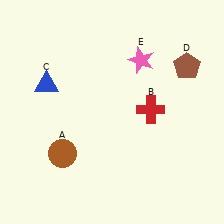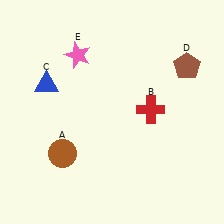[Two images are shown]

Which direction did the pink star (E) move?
The pink star (E) moved left.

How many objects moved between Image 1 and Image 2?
1 object moved between the two images.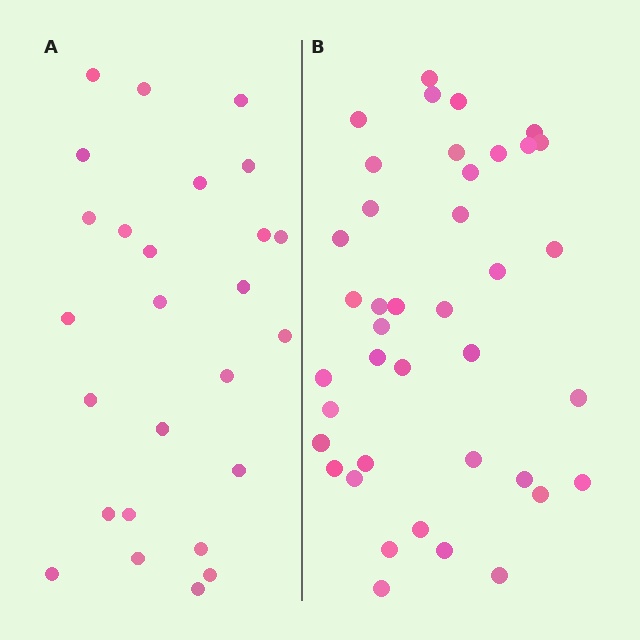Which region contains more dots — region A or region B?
Region B (the right region) has more dots.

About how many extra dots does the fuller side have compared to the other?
Region B has approximately 15 more dots than region A.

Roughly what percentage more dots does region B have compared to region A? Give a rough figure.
About 55% more.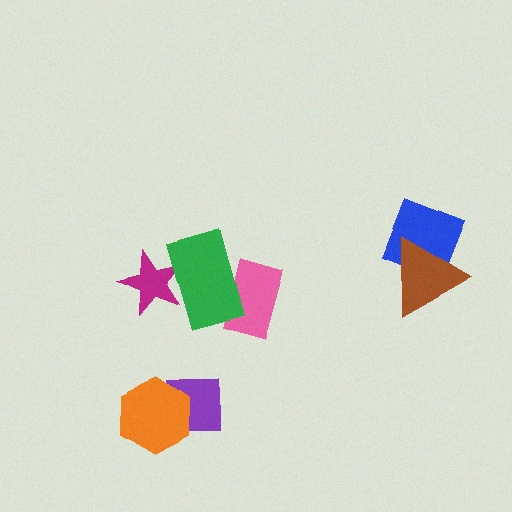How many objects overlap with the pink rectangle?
1 object overlaps with the pink rectangle.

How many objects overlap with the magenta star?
1 object overlaps with the magenta star.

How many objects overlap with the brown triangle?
1 object overlaps with the brown triangle.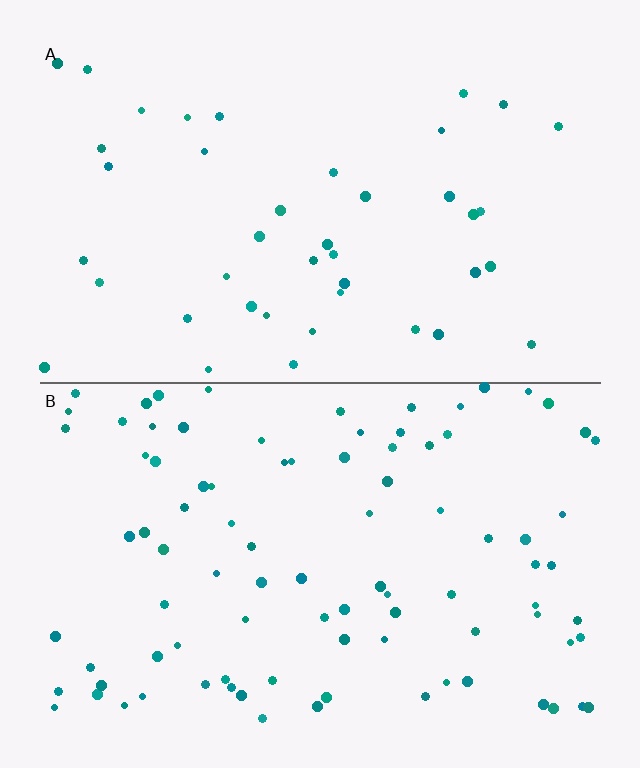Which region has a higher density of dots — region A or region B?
B (the bottom).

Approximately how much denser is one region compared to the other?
Approximately 2.2× — region B over region A.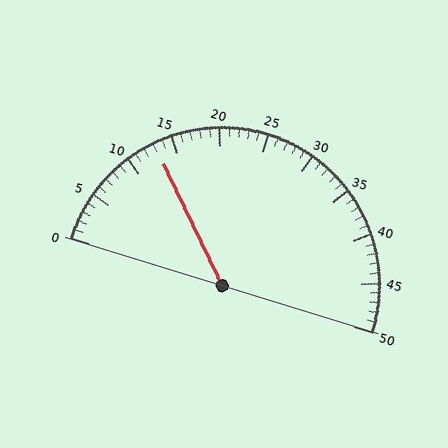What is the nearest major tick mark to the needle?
The nearest major tick mark is 15.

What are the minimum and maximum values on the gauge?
The gauge ranges from 0 to 50.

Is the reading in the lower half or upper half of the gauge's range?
The reading is in the lower half of the range (0 to 50).